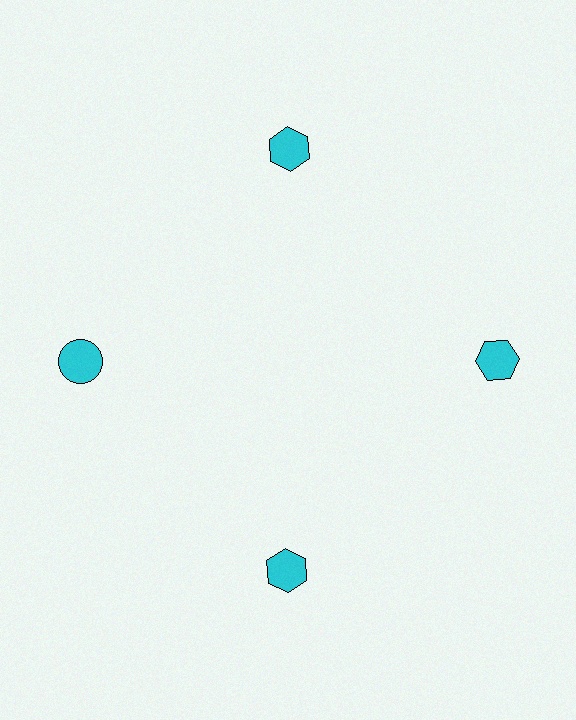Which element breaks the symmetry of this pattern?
The cyan circle at roughly the 9 o'clock position breaks the symmetry. All other shapes are cyan hexagons.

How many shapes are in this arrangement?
There are 4 shapes arranged in a ring pattern.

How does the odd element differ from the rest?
It has a different shape: circle instead of hexagon.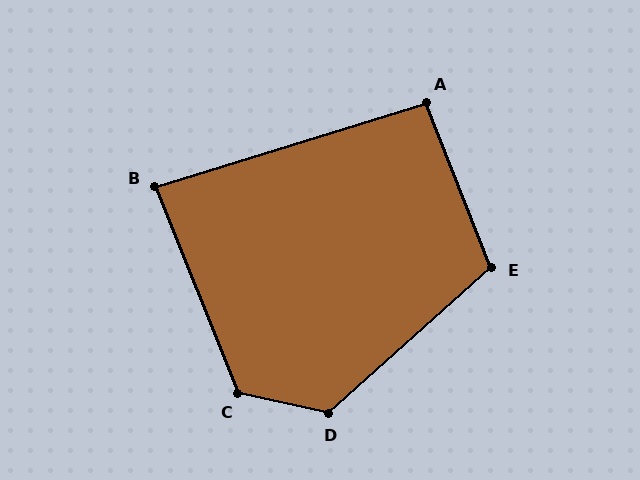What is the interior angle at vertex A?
Approximately 94 degrees (approximately right).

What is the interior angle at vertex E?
Approximately 110 degrees (obtuse).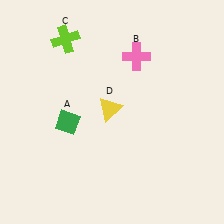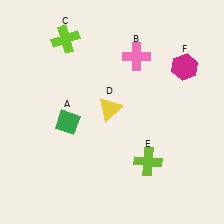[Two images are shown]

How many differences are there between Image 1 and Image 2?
There are 2 differences between the two images.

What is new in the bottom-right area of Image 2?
A lime cross (E) was added in the bottom-right area of Image 2.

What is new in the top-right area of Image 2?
A magenta hexagon (F) was added in the top-right area of Image 2.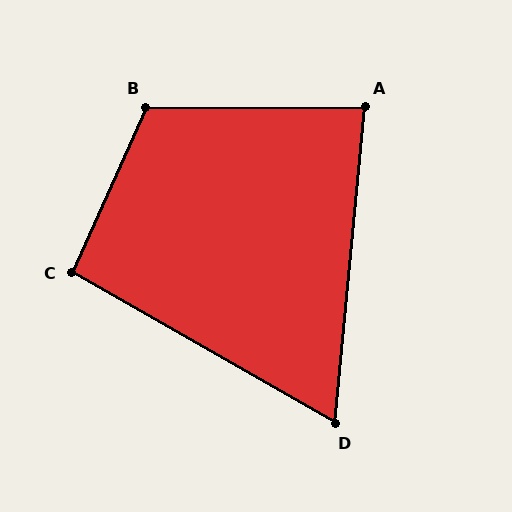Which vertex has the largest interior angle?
B, at approximately 114 degrees.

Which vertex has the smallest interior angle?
D, at approximately 66 degrees.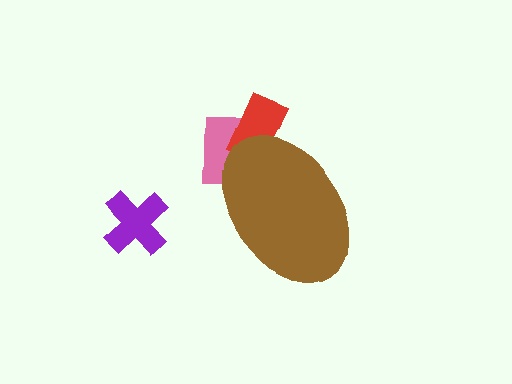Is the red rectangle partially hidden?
Yes, the red rectangle is partially hidden behind the brown ellipse.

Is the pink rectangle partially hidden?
Yes, the pink rectangle is partially hidden behind the brown ellipse.